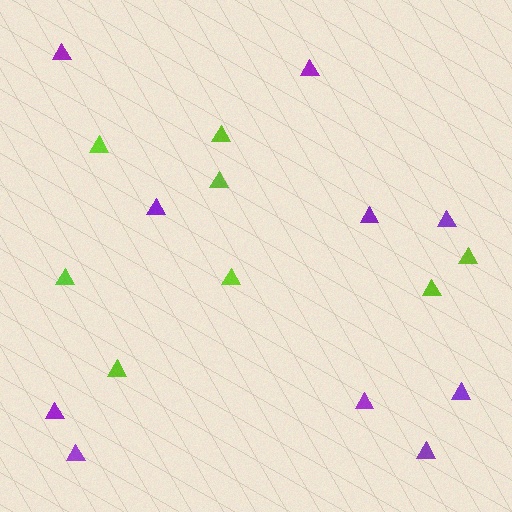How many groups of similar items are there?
There are 2 groups: one group of lime triangles (8) and one group of purple triangles (10).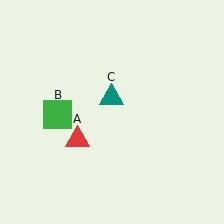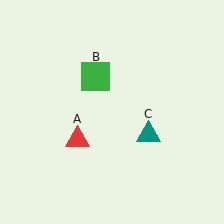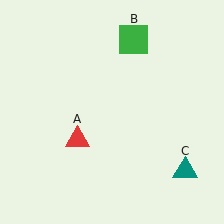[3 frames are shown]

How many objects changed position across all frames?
2 objects changed position: green square (object B), teal triangle (object C).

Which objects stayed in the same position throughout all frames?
Red triangle (object A) remained stationary.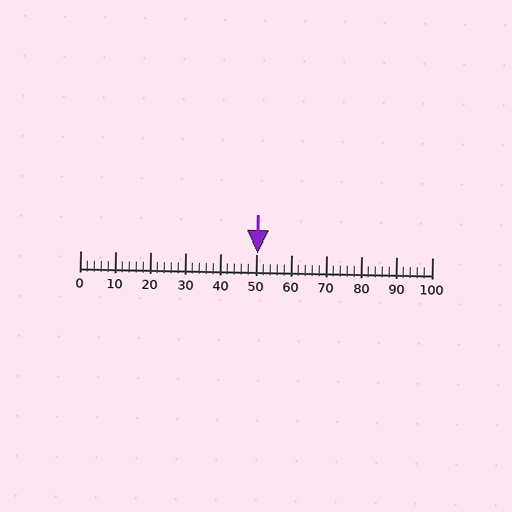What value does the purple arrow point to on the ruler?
The purple arrow points to approximately 50.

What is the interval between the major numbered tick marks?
The major tick marks are spaced 10 units apart.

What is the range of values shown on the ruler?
The ruler shows values from 0 to 100.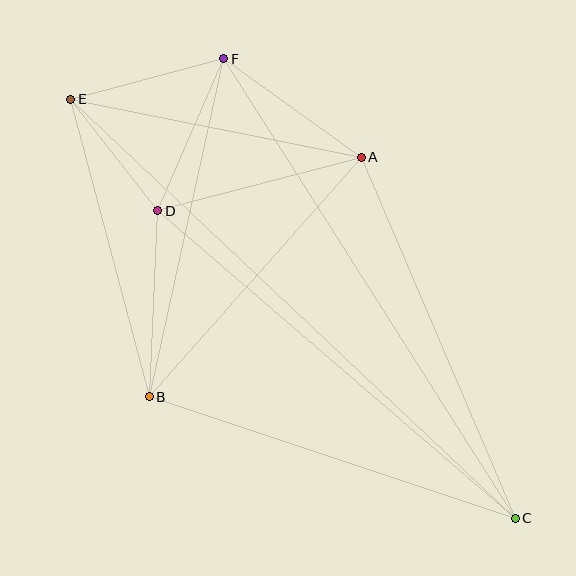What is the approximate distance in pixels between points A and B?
The distance between A and B is approximately 320 pixels.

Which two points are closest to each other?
Points D and E are closest to each other.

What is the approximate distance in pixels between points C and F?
The distance between C and F is approximately 544 pixels.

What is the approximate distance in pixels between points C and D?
The distance between C and D is approximately 471 pixels.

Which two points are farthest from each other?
Points C and E are farthest from each other.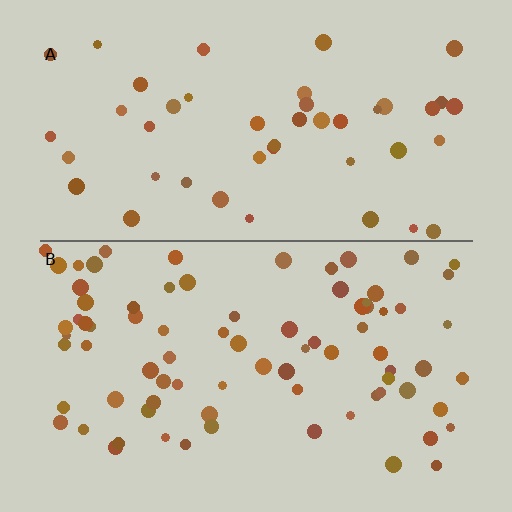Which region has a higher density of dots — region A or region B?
B (the bottom).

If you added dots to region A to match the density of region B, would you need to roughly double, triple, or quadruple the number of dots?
Approximately double.